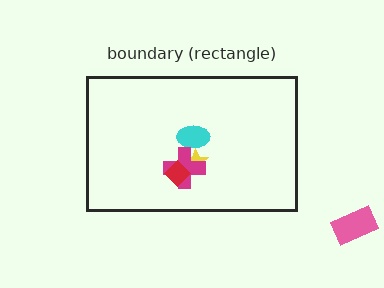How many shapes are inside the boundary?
4 inside, 1 outside.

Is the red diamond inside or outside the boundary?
Inside.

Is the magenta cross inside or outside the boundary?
Inside.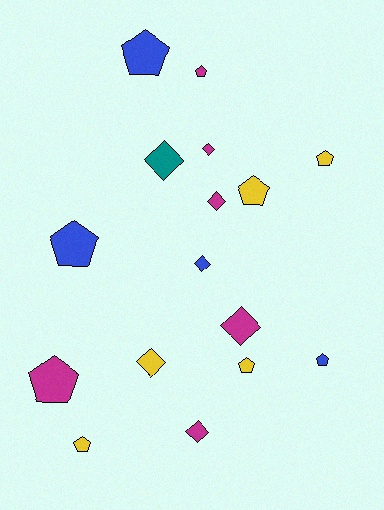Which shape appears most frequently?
Pentagon, with 9 objects.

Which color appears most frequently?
Magenta, with 6 objects.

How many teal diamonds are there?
There is 1 teal diamond.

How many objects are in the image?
There are 16 objects.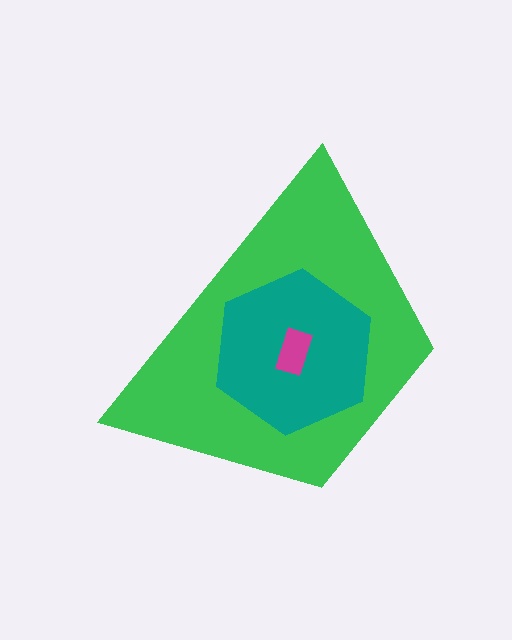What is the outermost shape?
The green trapezoid.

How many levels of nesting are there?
3.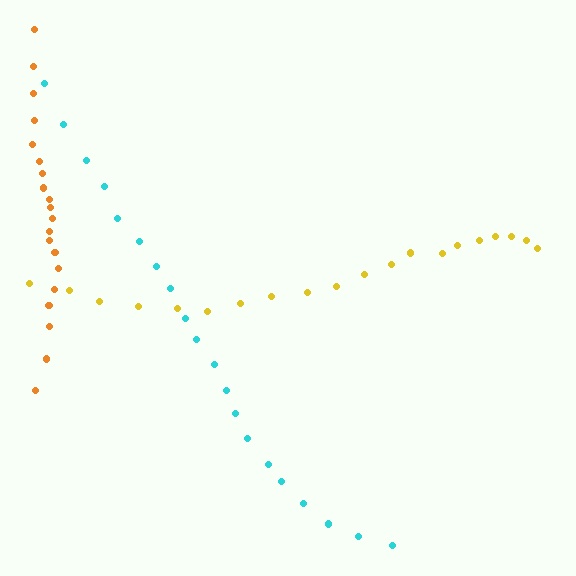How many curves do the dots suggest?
There are 3 distinct paths.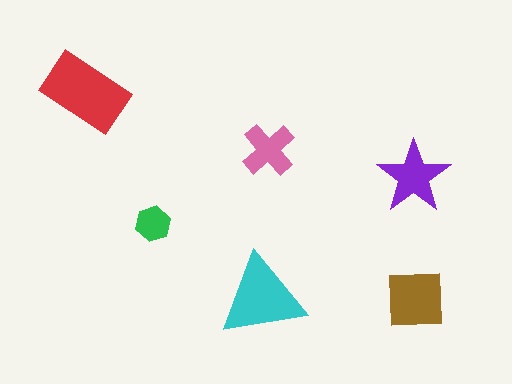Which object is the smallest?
The green hexagon.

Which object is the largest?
The red rectangle.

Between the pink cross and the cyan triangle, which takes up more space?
The cyan triangle.